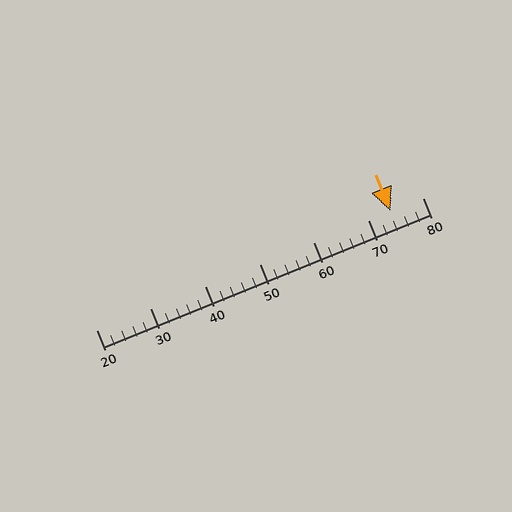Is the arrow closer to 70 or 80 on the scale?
The arrow is closer to 70.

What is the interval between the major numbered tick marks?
The major tick marks are spaced 10 units apart.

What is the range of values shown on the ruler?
The ruler shows values from 20 to 80.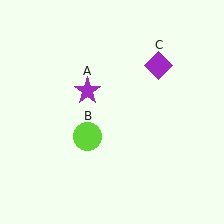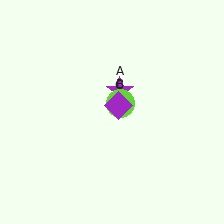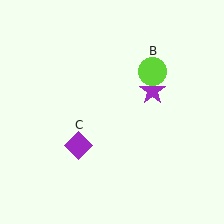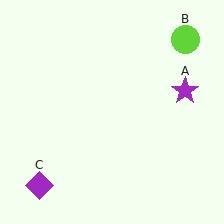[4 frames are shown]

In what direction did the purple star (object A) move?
The purple star (object A) moved right.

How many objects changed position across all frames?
3 objects changed position: purple star (object A), lime circle (object B), purple diamond (object C).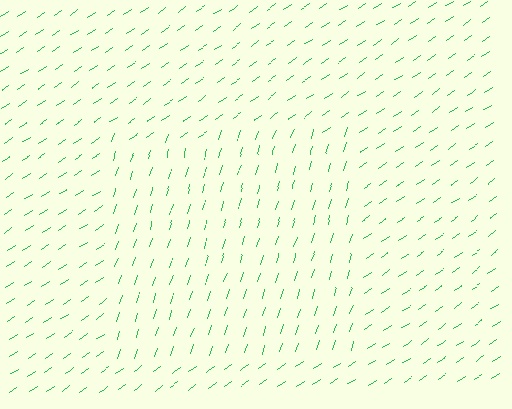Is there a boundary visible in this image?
Yes, there is a texture boundary formed by a change in line orientation.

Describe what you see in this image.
The image is filled with small green line segments. A rectangle region in the image has lines oriented differently from the surrounding lines, creating a visible texture boundary.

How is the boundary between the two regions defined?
The boundary is defined purely by a change in line orientation (approximately 37 degrees difference). All lines are the same color and thickness.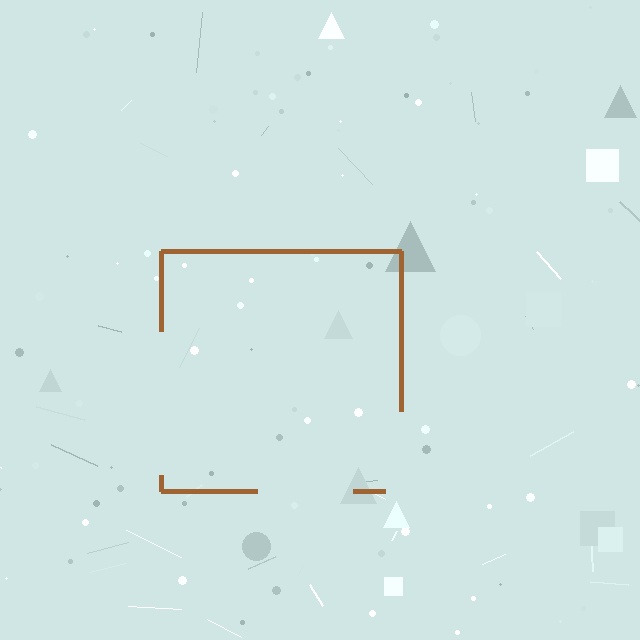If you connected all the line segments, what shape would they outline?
They would outline a square.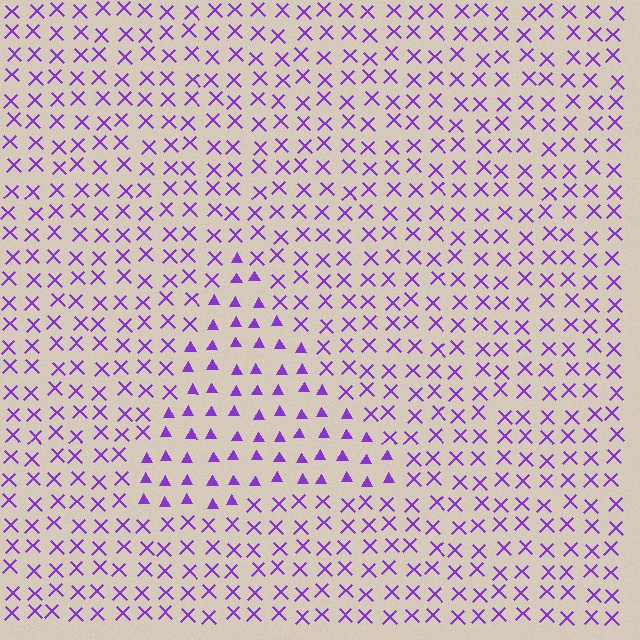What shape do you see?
I see a triangle.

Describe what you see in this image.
The image is filled with small purple elements arranged in a uniform grid. A triangle-shaped region contains triangles, while the surrounding area contains X marks. The boundary is defined purely by the change in element shape.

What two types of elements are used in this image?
The image uses triangles inside the triangle region and X marks outside it.